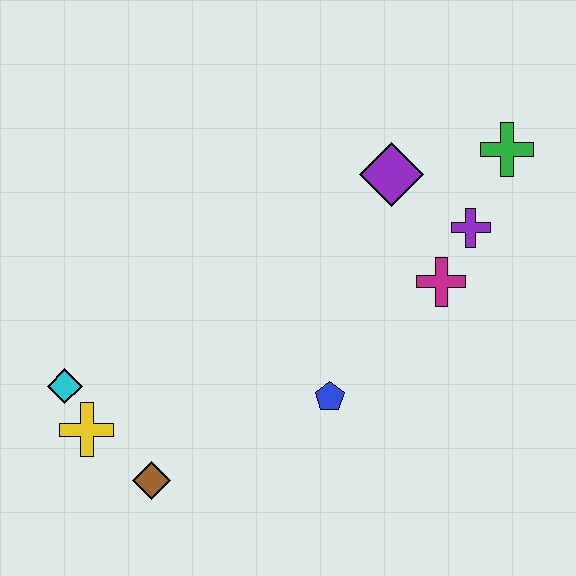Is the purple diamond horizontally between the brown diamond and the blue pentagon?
No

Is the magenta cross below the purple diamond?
Yes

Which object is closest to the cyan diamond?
The yellow cross is closest to the cyan diamond.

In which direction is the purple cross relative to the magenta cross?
The purple cross is above the magenta cross.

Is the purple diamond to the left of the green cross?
Yes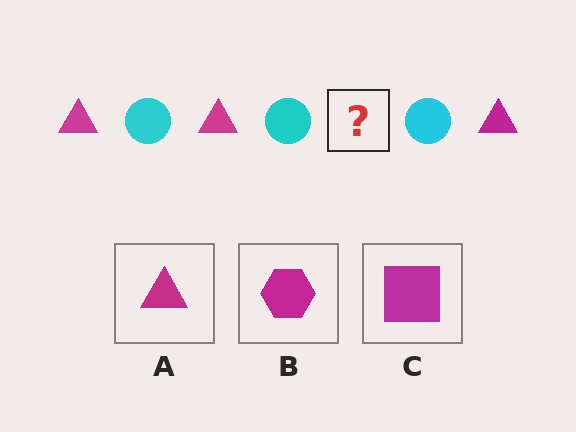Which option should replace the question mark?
Option A.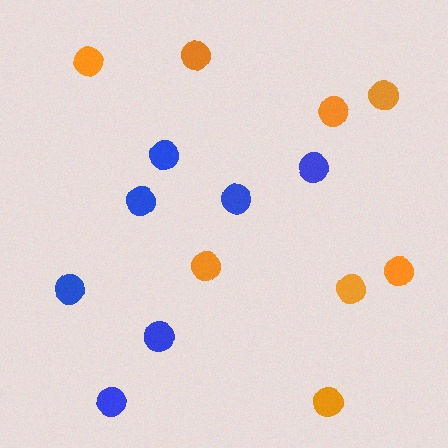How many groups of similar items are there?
There are 2 groups: one group of blue circles (7) and one group of orange circles (8).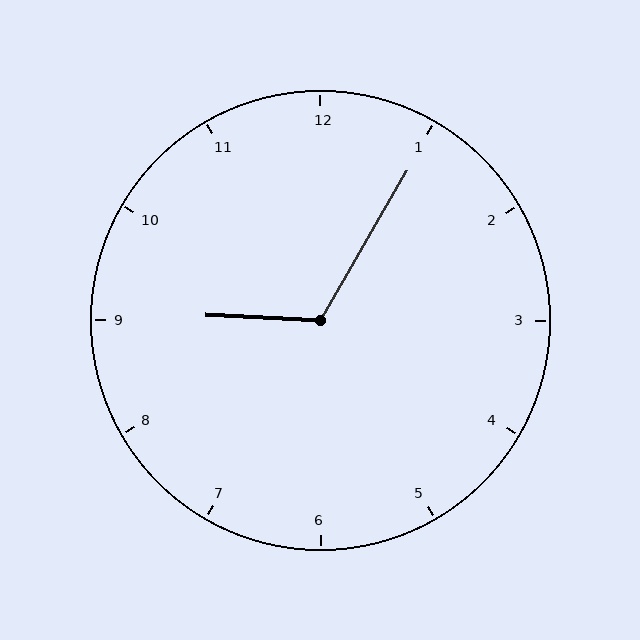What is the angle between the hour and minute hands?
Approximately 118 degrees.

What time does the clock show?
9:05.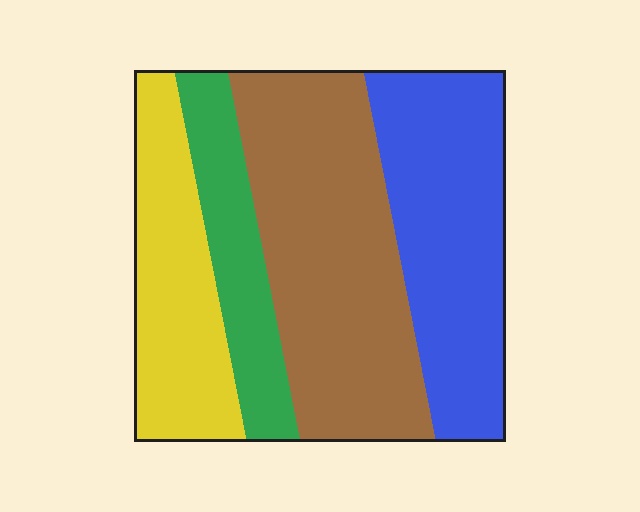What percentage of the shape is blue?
Blue covers about 30% of the shape.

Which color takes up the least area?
Green, at roughly 15%.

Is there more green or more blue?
Blue.